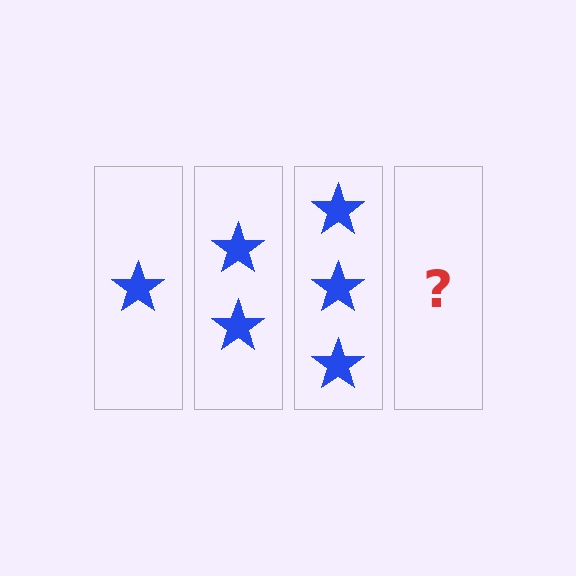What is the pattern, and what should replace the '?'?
The pattern is that each step adds one more star. The '?' should be 4 stars.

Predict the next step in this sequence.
The next step is 4 stars.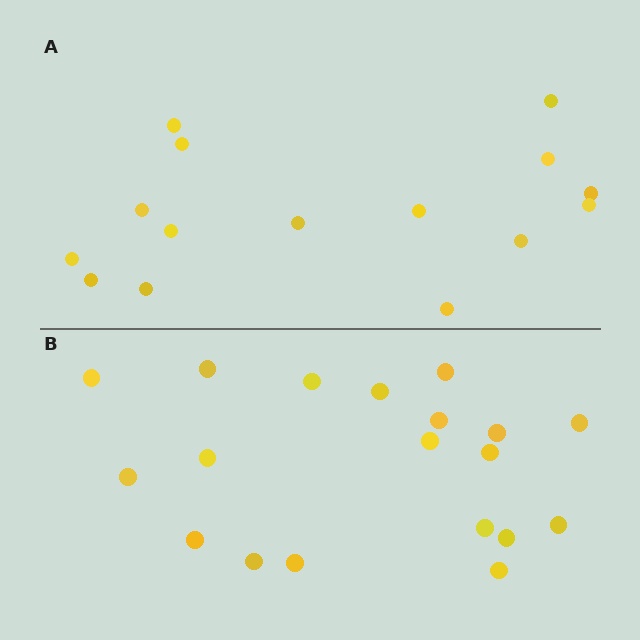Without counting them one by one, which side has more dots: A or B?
Region B (the bottom region) has more dots.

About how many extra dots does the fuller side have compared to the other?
Region B has about 4 more dots than region A.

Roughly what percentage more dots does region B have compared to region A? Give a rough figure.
About 25% more.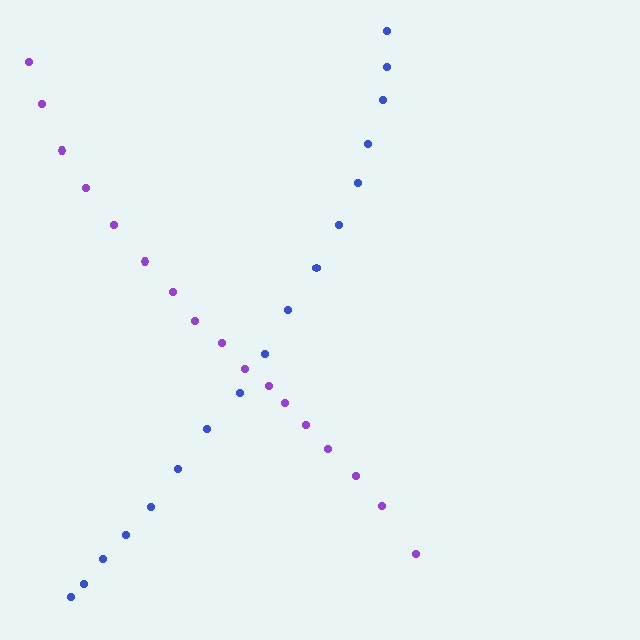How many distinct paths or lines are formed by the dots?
There are 2 distinct paths.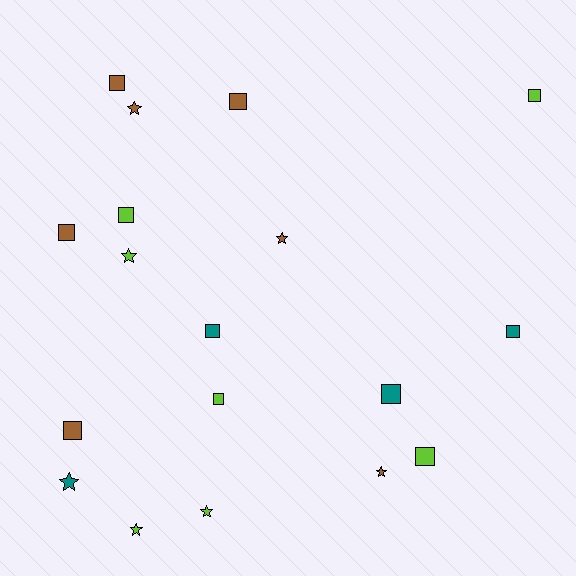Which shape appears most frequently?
Square, with 11 objects.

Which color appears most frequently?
Brown, with 7 objects.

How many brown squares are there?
There are 4 brown squares.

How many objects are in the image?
There are 18 objects.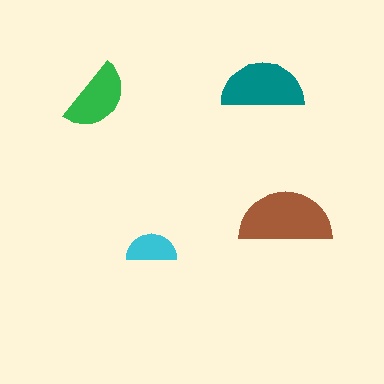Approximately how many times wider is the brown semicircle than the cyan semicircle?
About 2 times wider.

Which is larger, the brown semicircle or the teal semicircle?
The brown one.